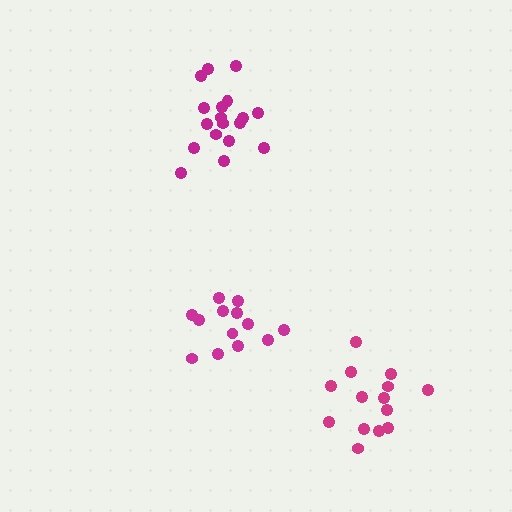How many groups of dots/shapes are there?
There are 3 groups.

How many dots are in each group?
Group 1: 13 dots, Group 2: 14 dots, Group 3: 18 dots (45 total).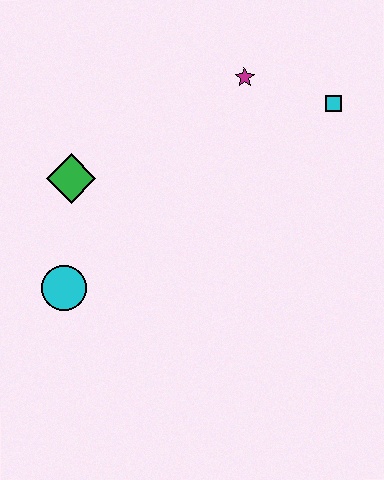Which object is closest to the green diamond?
The cyan circle is closest to the green diamond.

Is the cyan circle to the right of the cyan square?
No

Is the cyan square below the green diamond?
No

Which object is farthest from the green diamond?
The cyan square is farthest from the green diamond.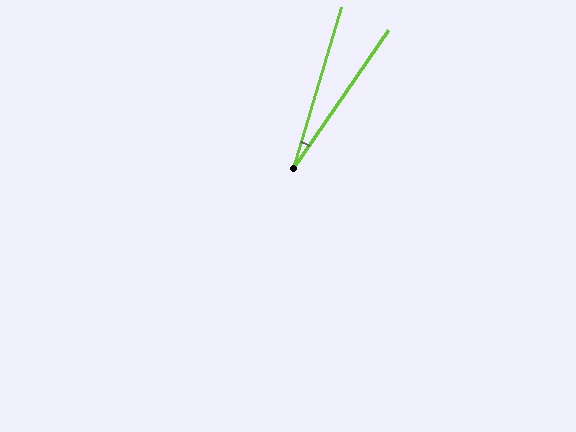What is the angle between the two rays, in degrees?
Approximately 18 degrees.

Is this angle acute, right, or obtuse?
It is acute.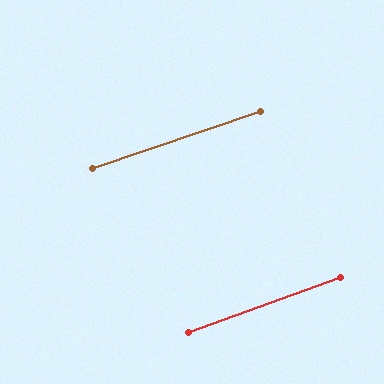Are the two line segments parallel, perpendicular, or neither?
Parallel — their directions differ by only 1.1°.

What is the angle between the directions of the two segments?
Approximately 1 degree.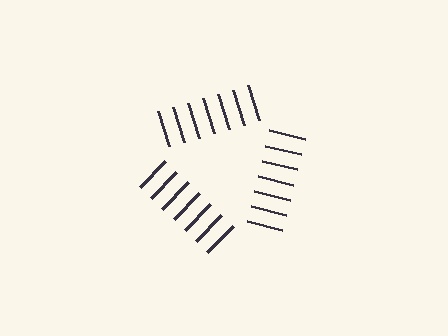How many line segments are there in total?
21 — 7 along each of the 3 edges.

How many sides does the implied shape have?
3 sides — the line-ends trace a triangle.